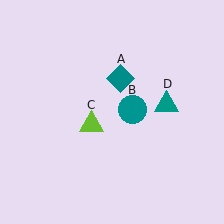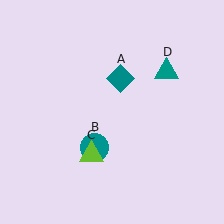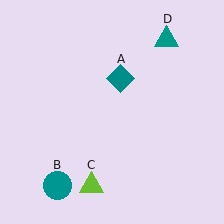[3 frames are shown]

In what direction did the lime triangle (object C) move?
The lime triangle (object C) moved down.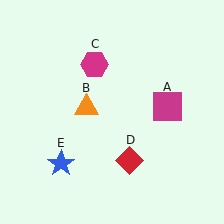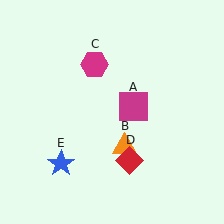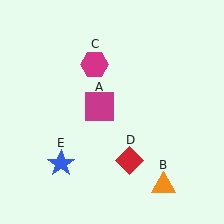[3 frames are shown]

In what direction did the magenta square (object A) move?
The magenta square (object A) moved left.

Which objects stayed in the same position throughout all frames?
Magenta hexagon (object C) and red diamond (object D) and blue star (object E) remained stationary.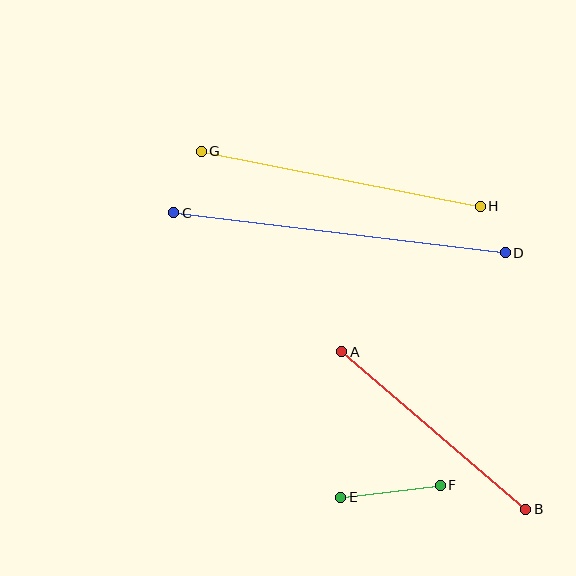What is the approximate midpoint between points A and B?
The midpoint is at approximately (434, 430) pixels.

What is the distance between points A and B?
The distance is approximately 242 pixels.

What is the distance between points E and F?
The distance is approximately 101 pixels.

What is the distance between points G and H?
The distance is approximately 284 pixels.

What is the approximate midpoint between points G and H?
The midpoint is at approximately (341, 179) pixels.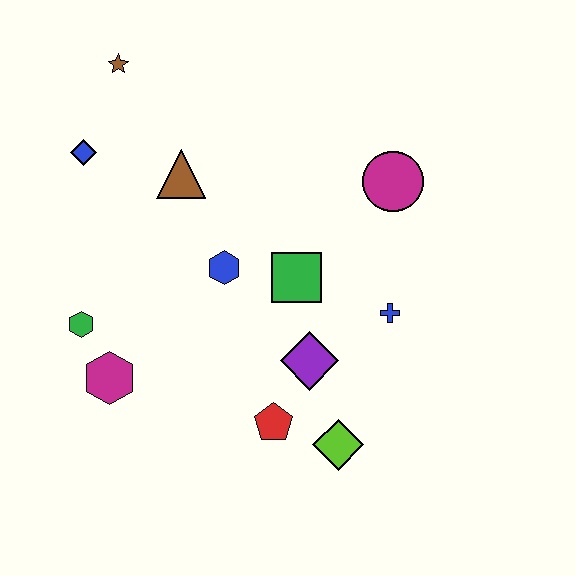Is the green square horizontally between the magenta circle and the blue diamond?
Yes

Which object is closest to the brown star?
The blue diamond is closest to the brown star.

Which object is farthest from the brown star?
The lime diamond is farthest from the brown star.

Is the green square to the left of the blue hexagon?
No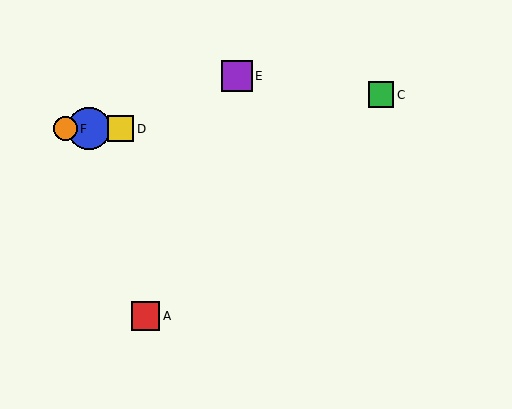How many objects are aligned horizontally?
3 objects (B, D, F) are aligned horizontally.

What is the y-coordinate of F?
Object F is at y≈129.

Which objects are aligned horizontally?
Objects B, D, F are aligned horizontally.